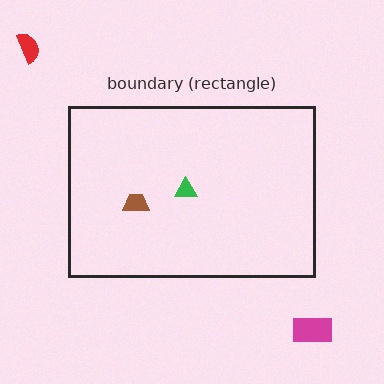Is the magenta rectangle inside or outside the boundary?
Outside.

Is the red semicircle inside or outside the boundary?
Outside.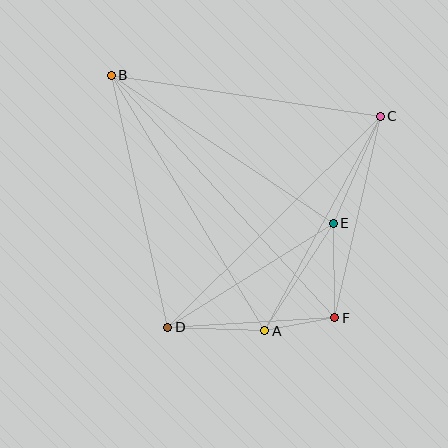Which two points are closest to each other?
Points A and F are closest to each other.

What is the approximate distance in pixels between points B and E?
The distance between B and E is approximately 267 pixels.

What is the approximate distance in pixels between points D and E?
The distance between D and E is approximately 195 pixels.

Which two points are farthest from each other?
Points B and F are farthest from each other.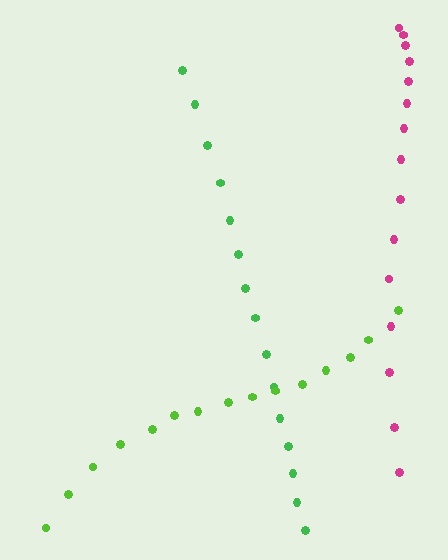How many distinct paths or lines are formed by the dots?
There are 3 distinct paths.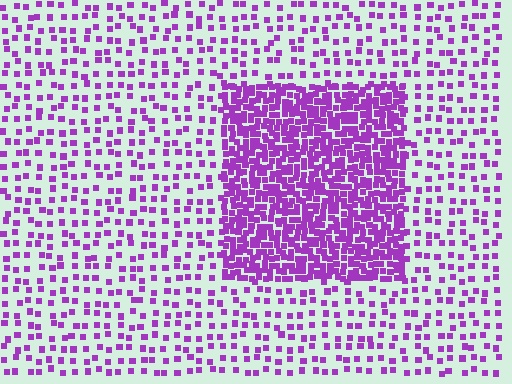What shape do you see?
I see a rectangle.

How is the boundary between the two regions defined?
The boundary is defined by a change in element density (approximately 3.0x ratio). All elements are the same color, size, and shape.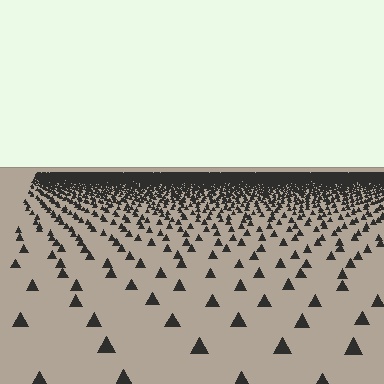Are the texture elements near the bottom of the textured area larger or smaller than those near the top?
Larger. Near the bottom, elements are closer to the viewer and appear at a bigger on-screen size.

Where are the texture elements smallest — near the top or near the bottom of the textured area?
Near the top.